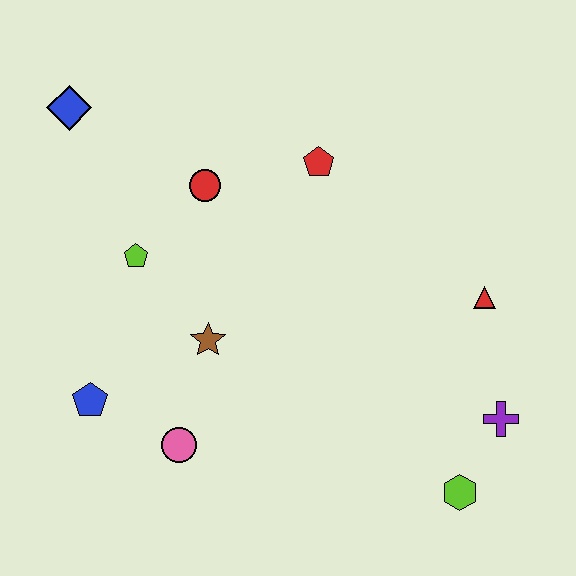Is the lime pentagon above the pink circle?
Yes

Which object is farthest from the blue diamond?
The lime hexagon is farthest from the blue diamond.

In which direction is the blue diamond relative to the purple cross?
The blue diamond is to the left of the purple cross.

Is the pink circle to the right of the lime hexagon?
No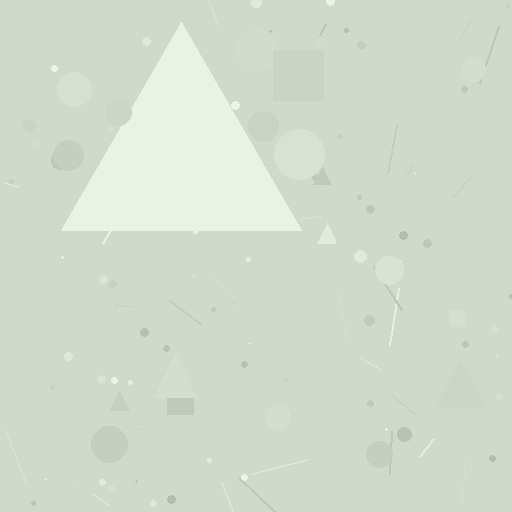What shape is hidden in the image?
A triangle is hidden in the image.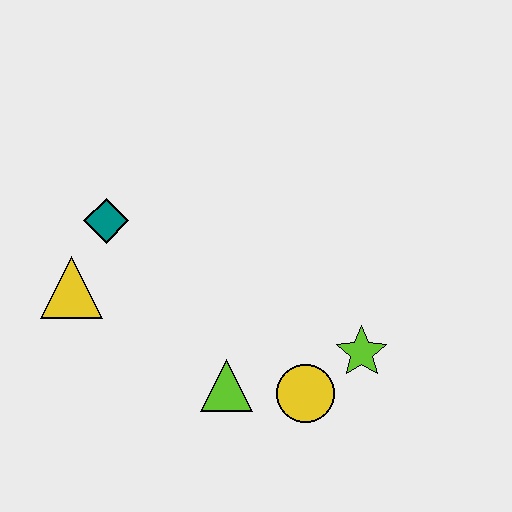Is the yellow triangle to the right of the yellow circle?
No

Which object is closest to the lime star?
The yellow circle is closest to the lime star.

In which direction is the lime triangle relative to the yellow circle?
The lime triangle is to the left of the yellow circle.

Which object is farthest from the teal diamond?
The lime star is farthest from the teal diamond.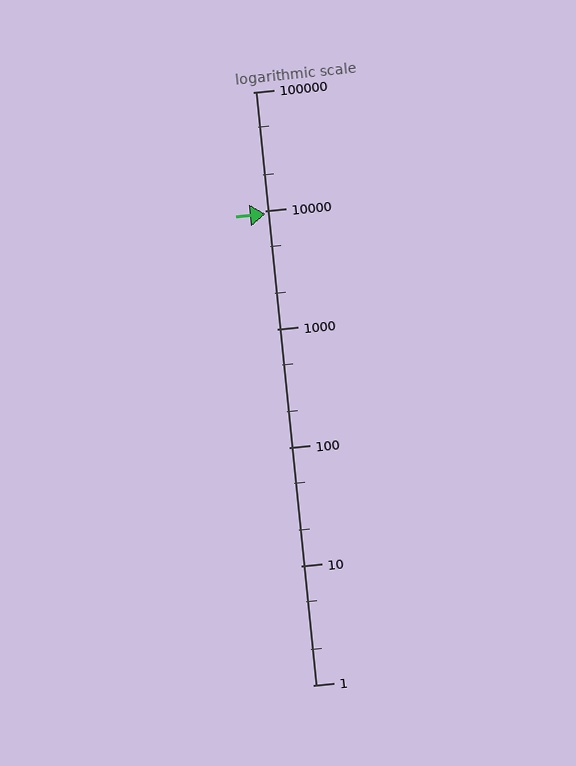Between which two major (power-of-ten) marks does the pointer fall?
The pointer is between 1000 and 10000.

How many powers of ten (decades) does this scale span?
The scale spans 5 decades, from 1 to 100000.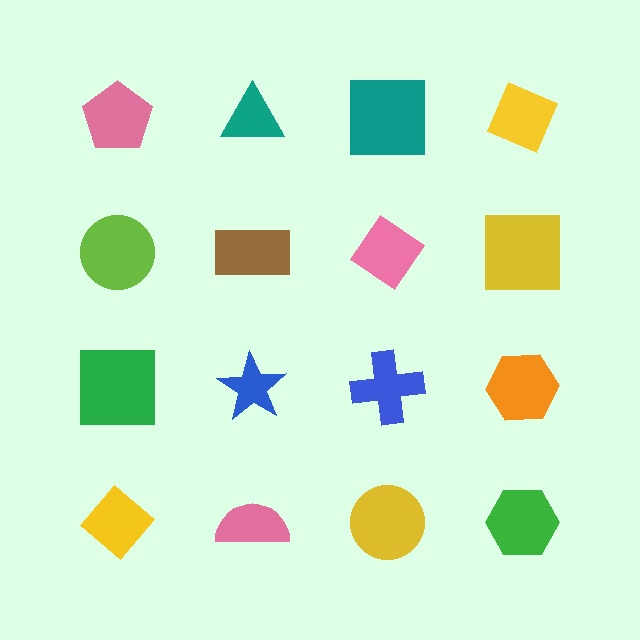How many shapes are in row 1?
4 shapes.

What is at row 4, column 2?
A pink semicircle.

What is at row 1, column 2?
A teal triangle.